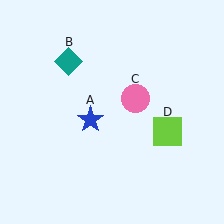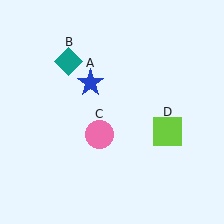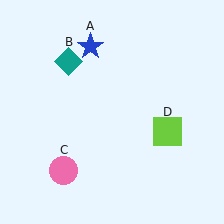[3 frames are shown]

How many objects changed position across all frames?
2 objects changed position: blue star (object A), pink circle (object C).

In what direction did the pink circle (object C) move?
The pink circle (object C) moved down and to the left.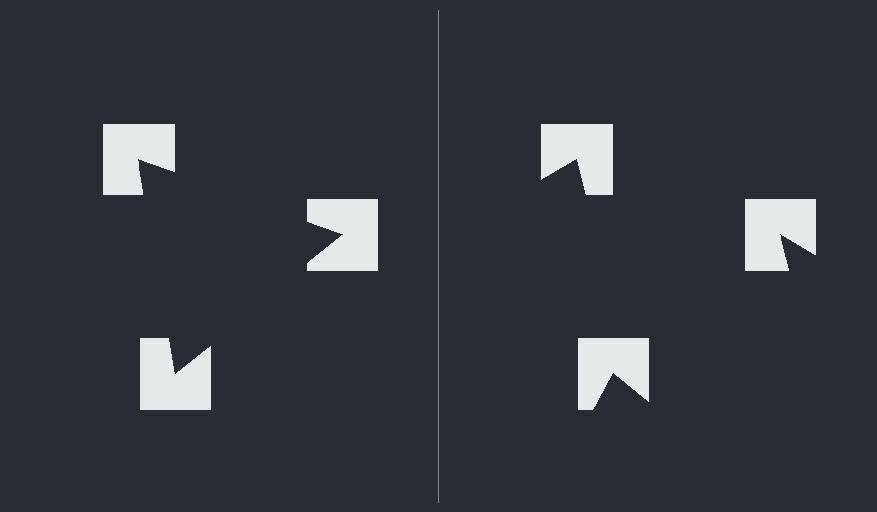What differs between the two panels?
The notched squares are positioned identically on both sides; only the wedge orientations differ. On the left they align to a triangle; on the right they are misaligned.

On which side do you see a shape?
An illusory triangle appears on the left side. On the right side the wedge cuts are rotated, so no coherent shape forms.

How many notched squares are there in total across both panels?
6 — 3 on each side.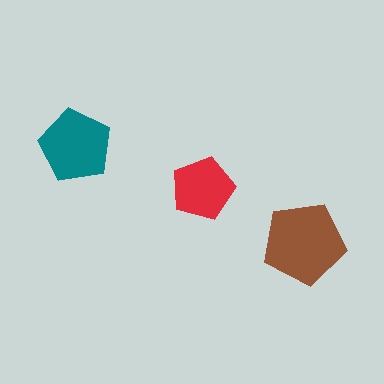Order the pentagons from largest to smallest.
the brown one, the teal one, the red one.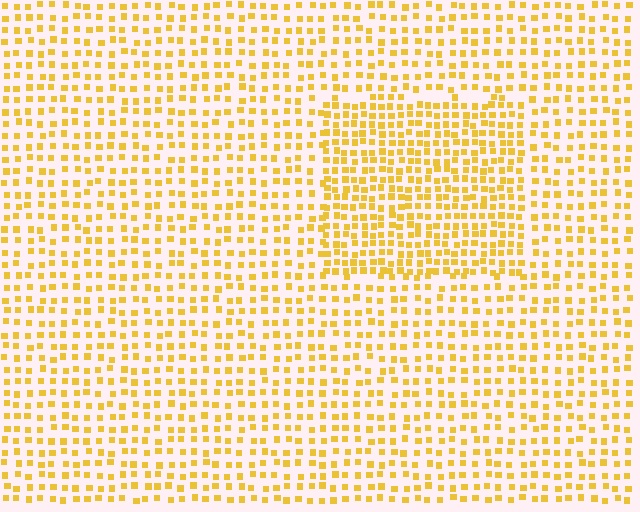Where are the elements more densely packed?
The elements are more densely packed inside the rectangle boundary.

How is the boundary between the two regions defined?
The boundary is defined by a change in element density (approximately 1.6x ratio). All elements are the same color, size, and shape.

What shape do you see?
I see a rectangle.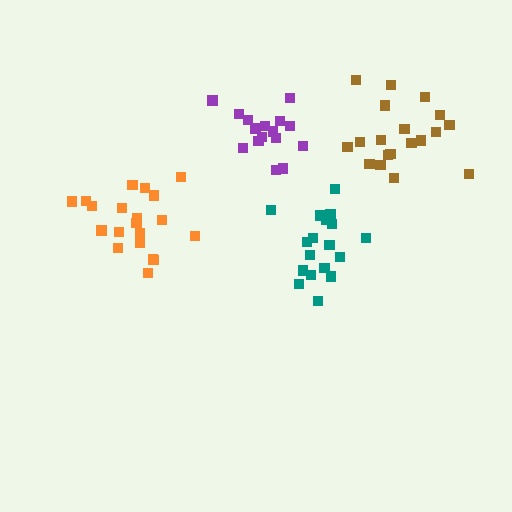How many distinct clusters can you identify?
There are 4 distinct clusters.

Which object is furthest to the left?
The orange cluster is leftmost.